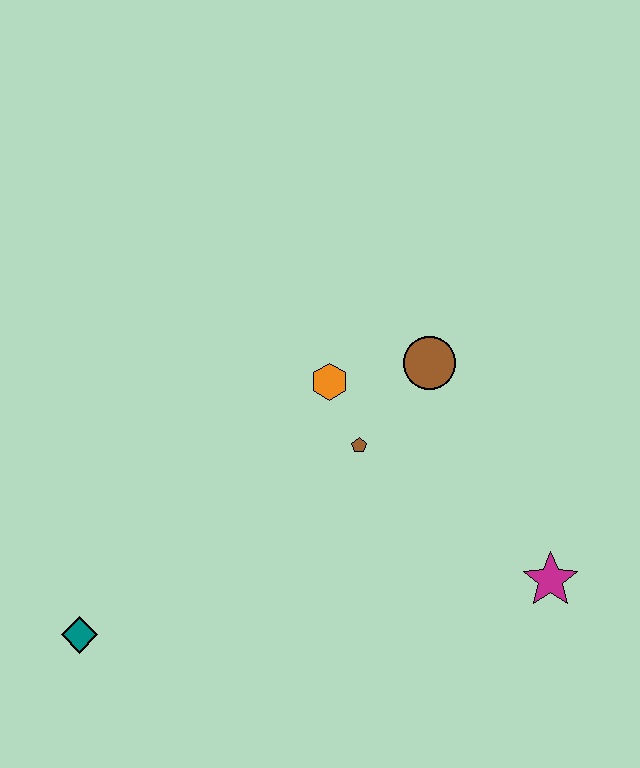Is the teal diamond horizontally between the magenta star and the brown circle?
No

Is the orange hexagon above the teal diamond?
Yes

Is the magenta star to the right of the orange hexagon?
Yes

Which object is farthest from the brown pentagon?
The teal diamond is farthest from the brown pentagon.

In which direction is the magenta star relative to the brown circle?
The magenta star is below the brown circle.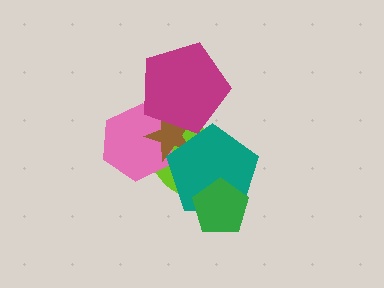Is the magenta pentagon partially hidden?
No, no other shape covers it.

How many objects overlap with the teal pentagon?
3 objects overlap with the teal pentagon.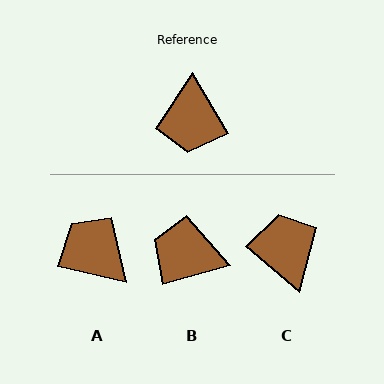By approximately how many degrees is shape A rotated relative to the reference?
Approximately 134 degrees clockwise.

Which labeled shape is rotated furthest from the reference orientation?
C, about 161 degrees away.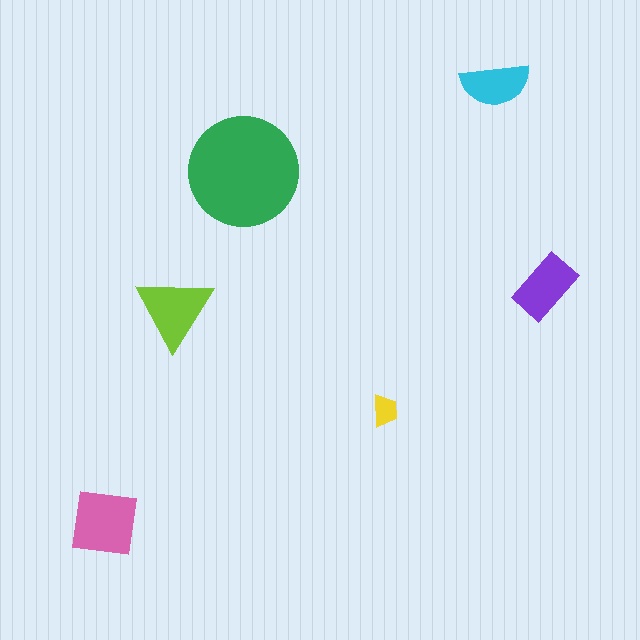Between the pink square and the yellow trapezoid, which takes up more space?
The pink square.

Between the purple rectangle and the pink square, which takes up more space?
The pink square.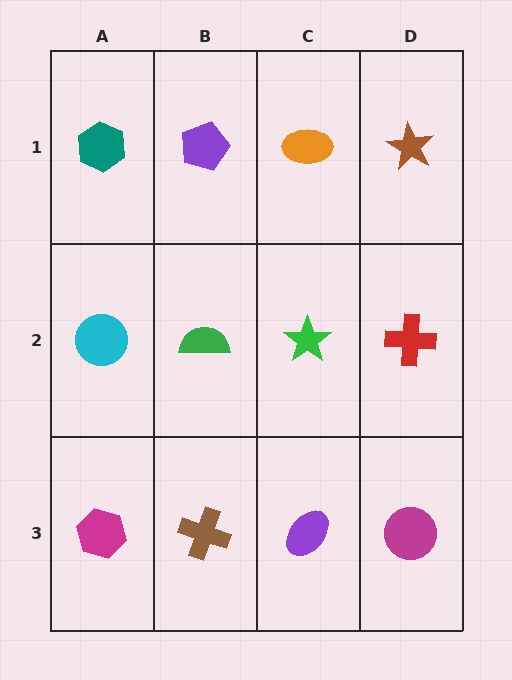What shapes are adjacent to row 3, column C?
A green star (row 2, column C), a brown cross (row 3, column B), a magenta circle (row 3, column D).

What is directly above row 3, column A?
A cyan circle.